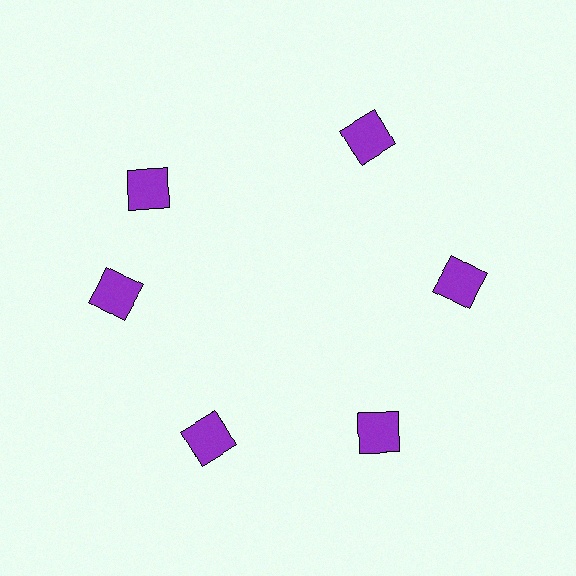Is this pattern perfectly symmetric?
No. The 6 purple squares are arranged in a ring, but one element near the 11 o'clock position is rotated out of alignment along the ring, breaking the 6-fold rotational symmetry.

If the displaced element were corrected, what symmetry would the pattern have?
It would have 6-fold rotational symmetry — the pattern would map onto itself every 60 degrees.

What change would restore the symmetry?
The symmetry would be restored by rotating it back into even spacing with its neighbors so that all 6 squares sit at equal angles and equal distance from the center.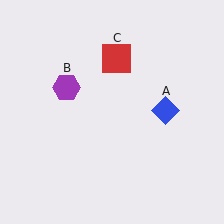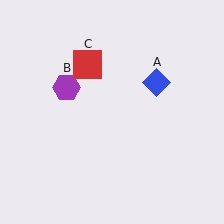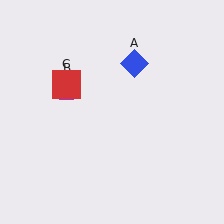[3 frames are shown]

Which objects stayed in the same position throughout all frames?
Purple hexagon (object B) remained stationary.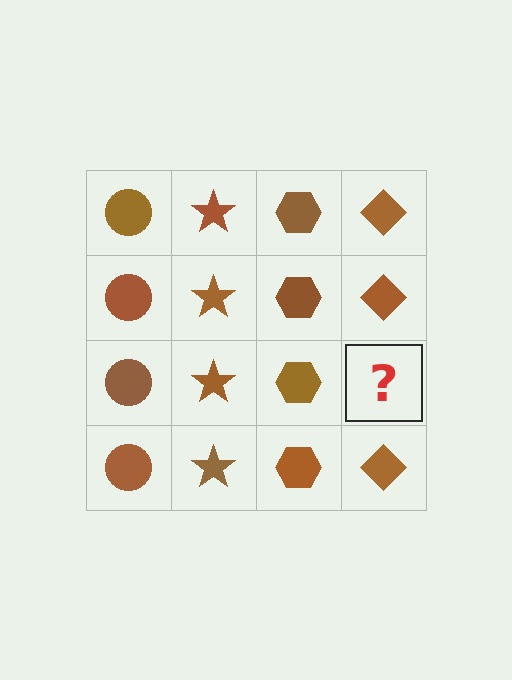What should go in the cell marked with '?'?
The missing cell should contain a brown diamond.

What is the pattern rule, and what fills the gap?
The rule is that each column has a consistent shape. The gap should be filled with a brown diamond.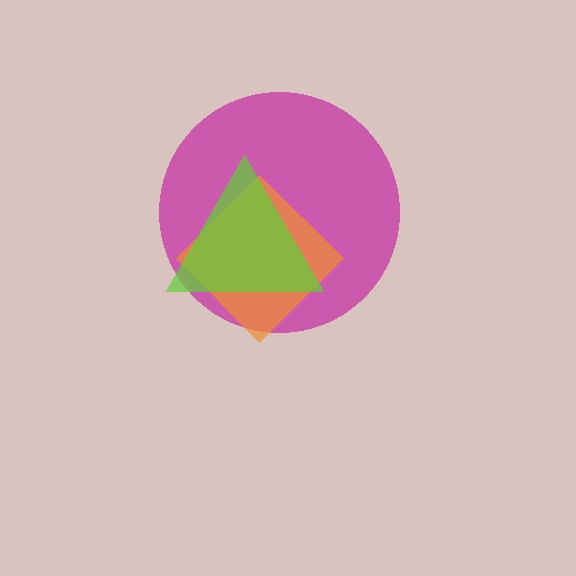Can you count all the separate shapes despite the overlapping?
Yes, there are 3 separate shapes.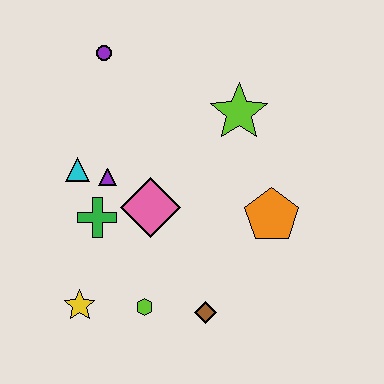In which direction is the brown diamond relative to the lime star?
The brown diamond is below the lime star.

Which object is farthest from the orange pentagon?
The purple circle is farthest from the orange pentagon.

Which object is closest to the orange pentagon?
The lime star is closest to the orange pentagon.